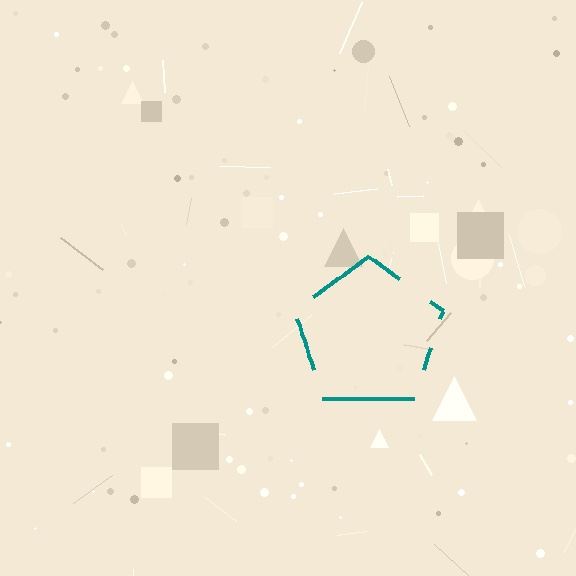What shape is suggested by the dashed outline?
The dashed outline suggests a pentagon.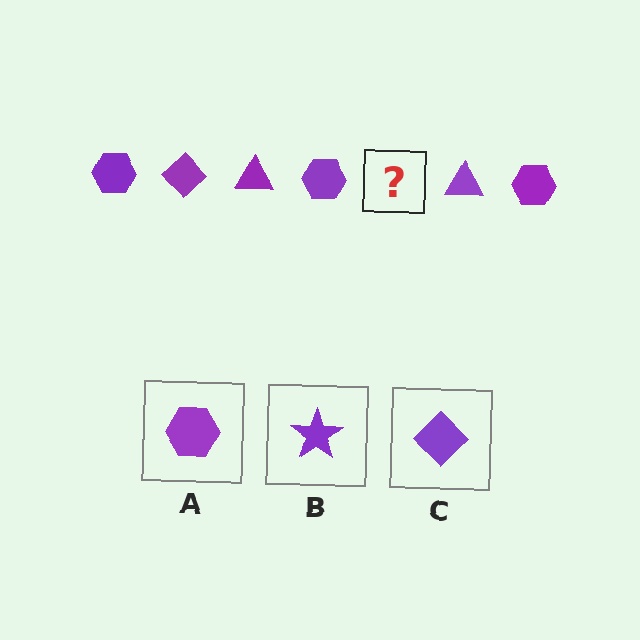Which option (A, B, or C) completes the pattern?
C.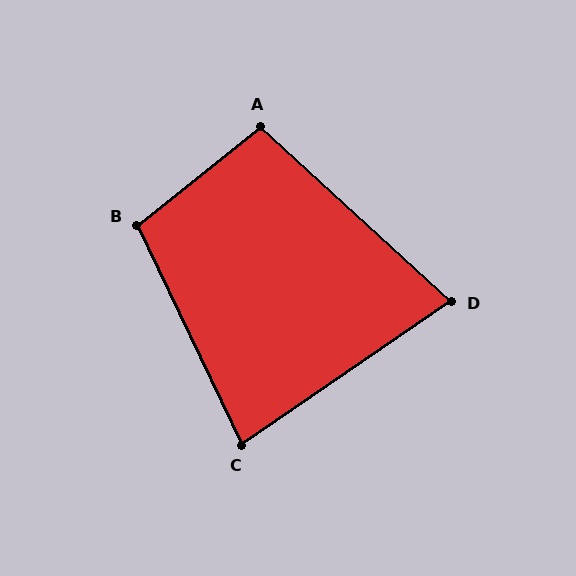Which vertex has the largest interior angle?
B, at approximately 103 degrees.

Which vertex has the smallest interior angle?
D, at approximately 77 degrees.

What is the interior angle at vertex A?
Approximately 99 degrees (obtuse).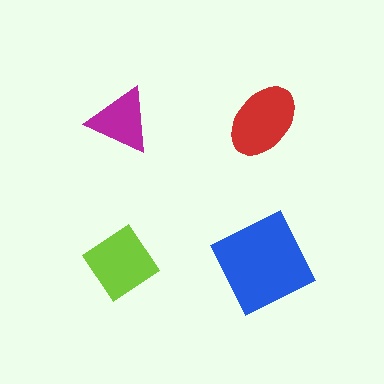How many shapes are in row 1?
2 shapes.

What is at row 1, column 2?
A red ellipse.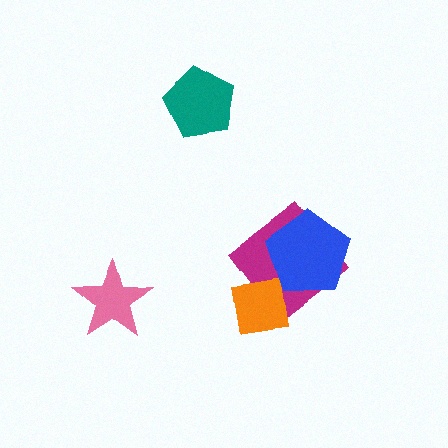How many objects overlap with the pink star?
0 objects overlap with the pink star.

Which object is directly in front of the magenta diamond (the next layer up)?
The orange square is directly in front of the magenta diamond.